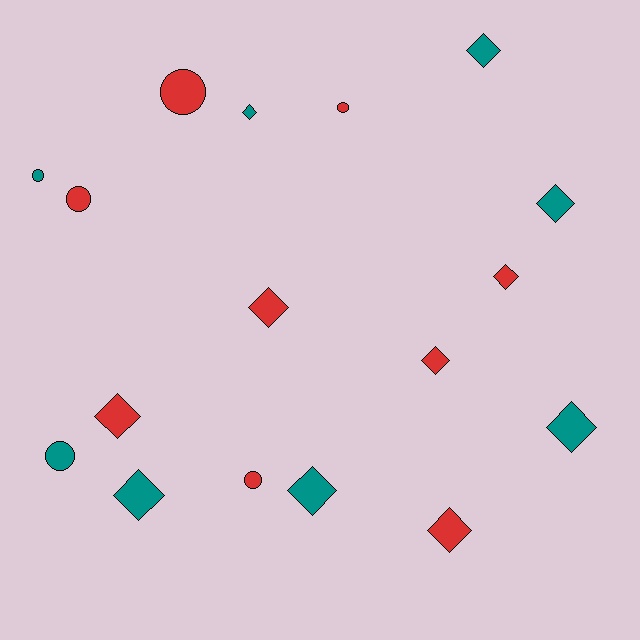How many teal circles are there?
There are 2 teal circles.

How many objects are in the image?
There are 17 objects.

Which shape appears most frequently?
Diamond, with 11 objects.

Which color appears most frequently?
Red, with 9 objects.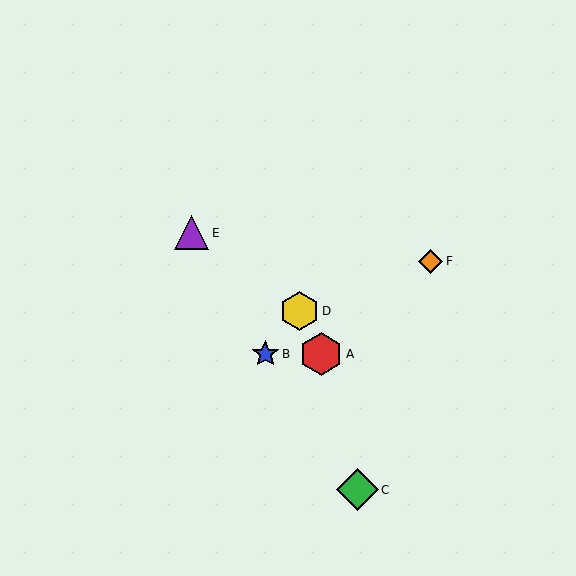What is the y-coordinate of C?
Object C is at y≈490.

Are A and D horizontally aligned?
No, A is at y≈354 and D is at y≈311.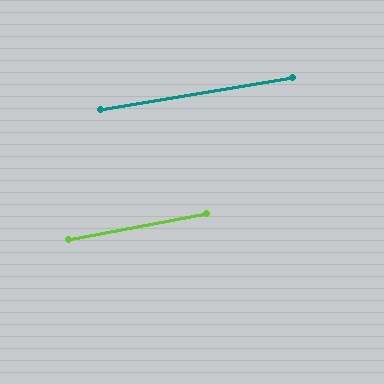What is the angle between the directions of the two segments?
Approximately 1 degree.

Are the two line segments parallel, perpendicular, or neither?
Parallel — their directions differ by only 1.2°.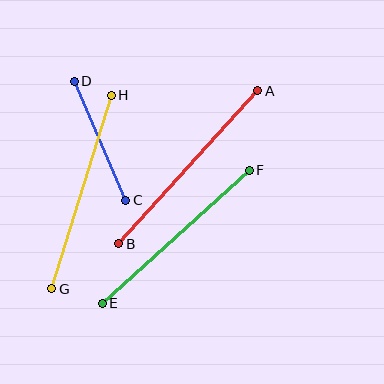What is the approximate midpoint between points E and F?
The midpoint is at approximately (176, 237) pixels.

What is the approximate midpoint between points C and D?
The midpoint is at approximately (100, 141) pixels.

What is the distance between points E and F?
The distance is approximately 198 pixels.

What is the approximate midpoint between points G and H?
The midpoint is at approximately (81, 192) pixels.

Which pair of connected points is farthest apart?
Points A and B are farthest apart.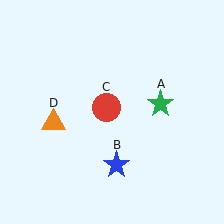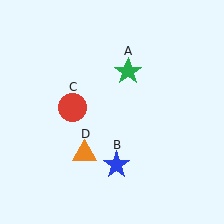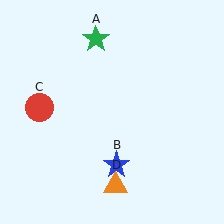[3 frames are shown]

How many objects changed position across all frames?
3 objects changed position: green star (object A), red circle (object C), orange triangle (object D).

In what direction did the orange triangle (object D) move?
The orange triangle (object D) moved down and to the right.